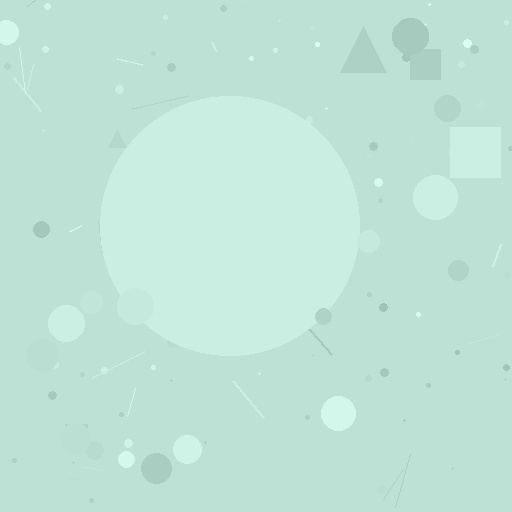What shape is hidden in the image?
A circle is hidden in the image.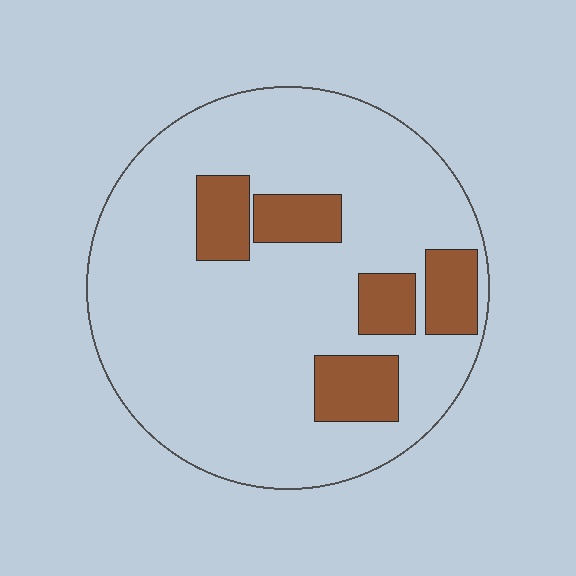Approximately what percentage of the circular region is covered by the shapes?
Approximately 20%.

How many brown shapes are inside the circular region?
5.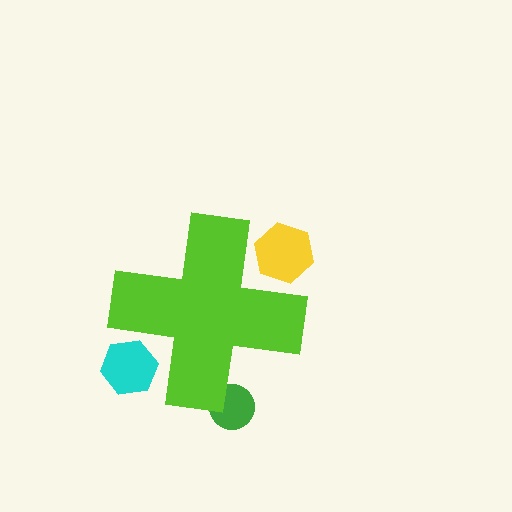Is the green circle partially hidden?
Yes, the green circle is partially hidden behind the lime cross.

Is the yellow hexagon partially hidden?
Yes, the yellow hexagon is partially hidden behind the lime cross.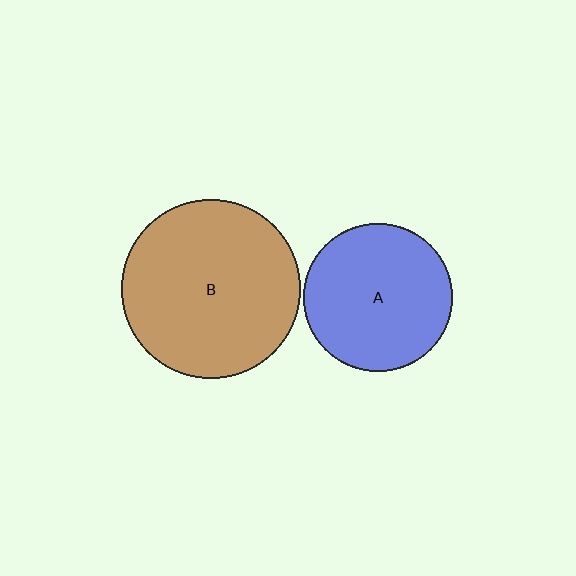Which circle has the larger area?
Circle B (brown).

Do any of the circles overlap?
No, none of the circles overlap.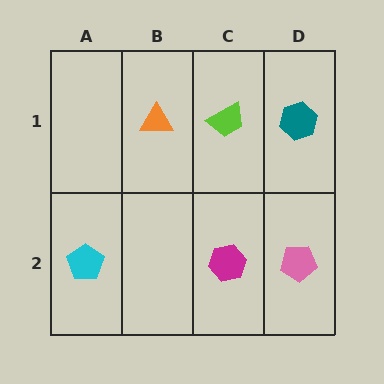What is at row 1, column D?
A teal hexagon.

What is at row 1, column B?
An orange triangle.